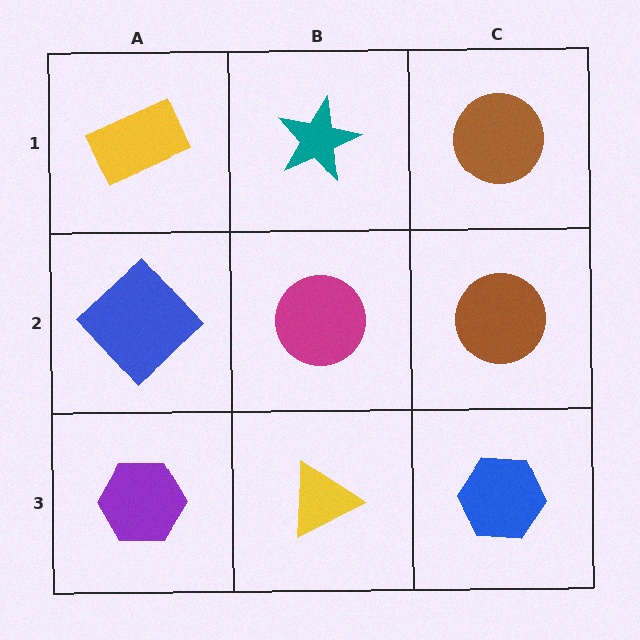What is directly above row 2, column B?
A teal star.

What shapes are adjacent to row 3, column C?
A brown circle (row 2, column C), a yellow triangle (row 3, column B).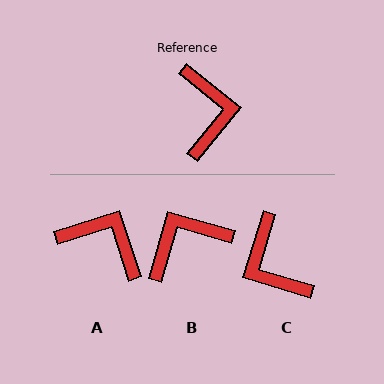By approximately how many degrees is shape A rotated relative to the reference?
Approximately 57 degrees counter-clockwise.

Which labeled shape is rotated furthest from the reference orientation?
C, about 158 degrees away.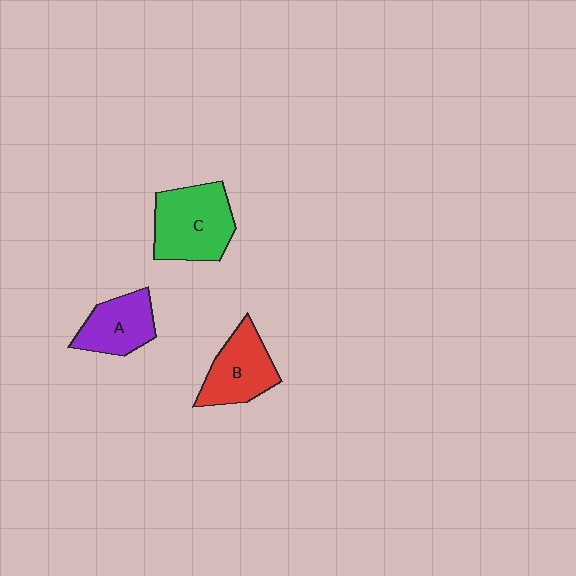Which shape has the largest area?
Shape C (green).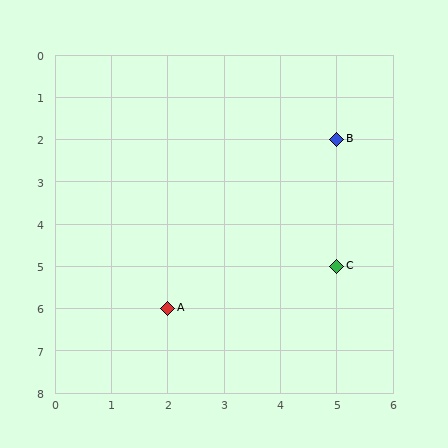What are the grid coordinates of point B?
Point B is at grid coordinates (5, 2).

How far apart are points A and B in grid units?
Points A and B are 3 columns and 4 rows apart (about 5.0 grid units diagonally).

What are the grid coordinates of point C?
Point C is at grid coordinates (5, 5).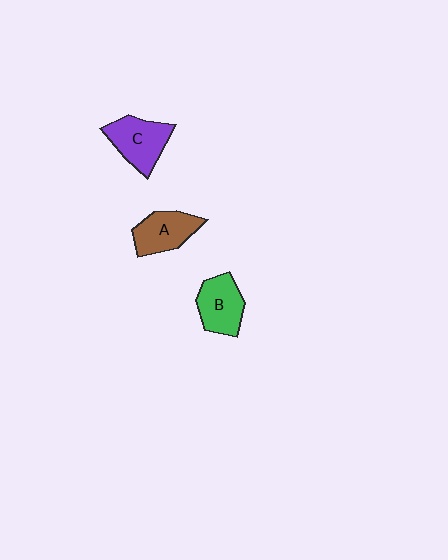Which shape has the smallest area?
Shape A (brown).